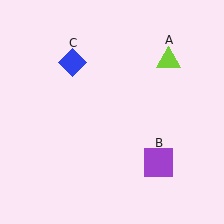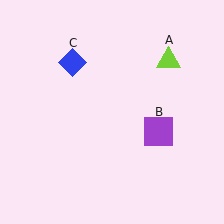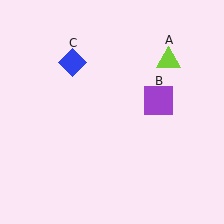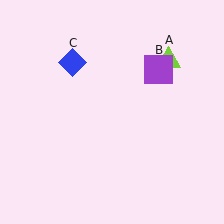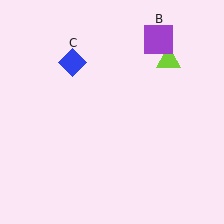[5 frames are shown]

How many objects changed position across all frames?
1 object changed position: purple square (object B).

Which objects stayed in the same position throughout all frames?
Lime triangle (object A) and blue diamond (object C) remained stationary.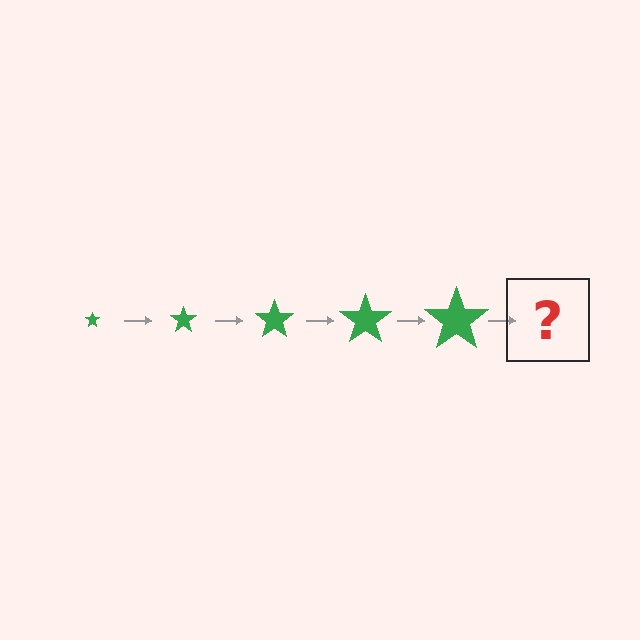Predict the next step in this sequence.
The next step is a green star, larger than the previous one.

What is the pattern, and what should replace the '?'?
The pattern is that the star gets progressively larger each step. The '?' should be a green star, larger than the previous one.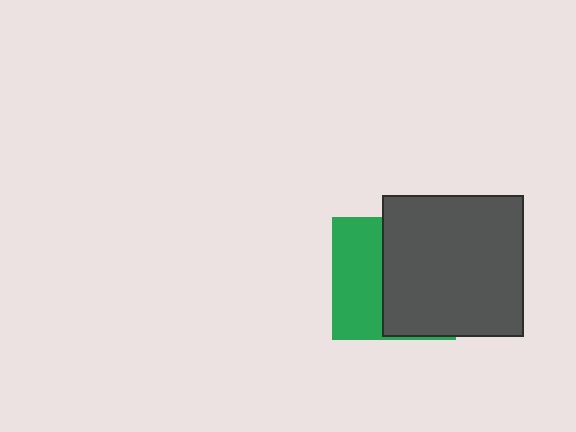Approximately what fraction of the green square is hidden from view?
Roughly 59% of the green square is hidden behind the dark gray square.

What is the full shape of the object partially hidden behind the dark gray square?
The partially hidden object is a green square.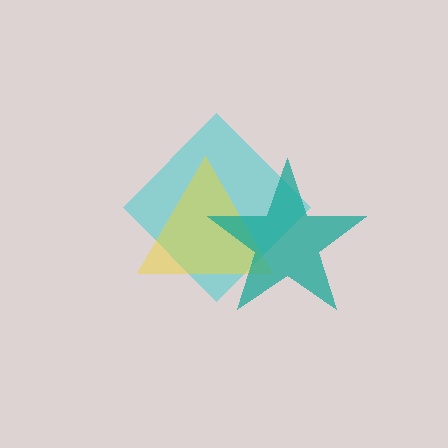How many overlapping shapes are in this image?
There are 3 overlapping shapes in the image.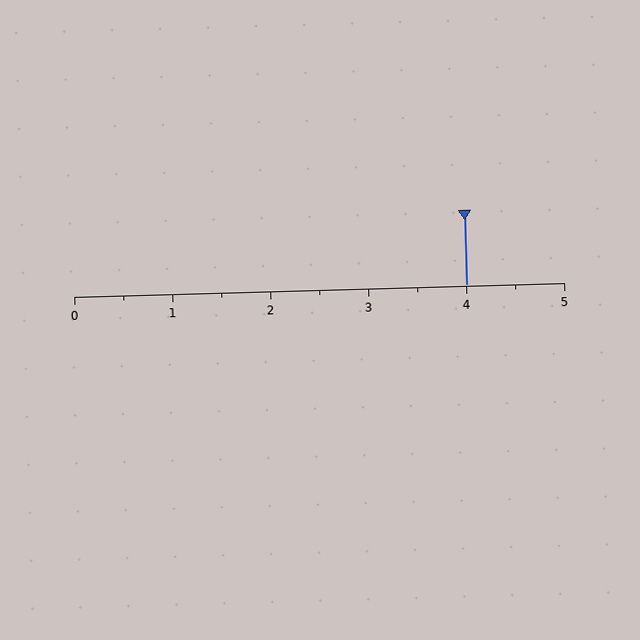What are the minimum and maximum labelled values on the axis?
The axis runs from 0 to 5.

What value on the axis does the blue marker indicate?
The marker indicates approximately 4.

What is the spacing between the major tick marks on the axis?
The major ticks are spaced 1 apart.